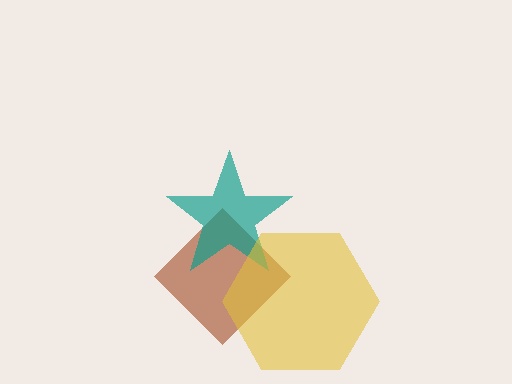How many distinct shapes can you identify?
There are 3 distinct shapes: a brown diamond, a teal star, a yellow hexagon.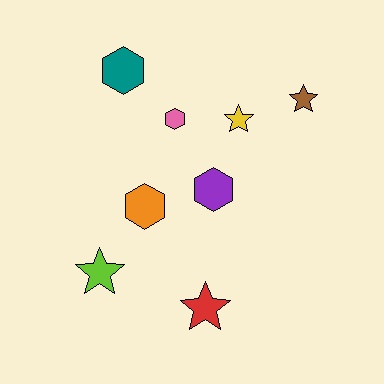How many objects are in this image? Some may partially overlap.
There are 8 objects.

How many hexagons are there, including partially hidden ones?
There are 4 hexagons.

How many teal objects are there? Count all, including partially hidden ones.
There is 1 teal object.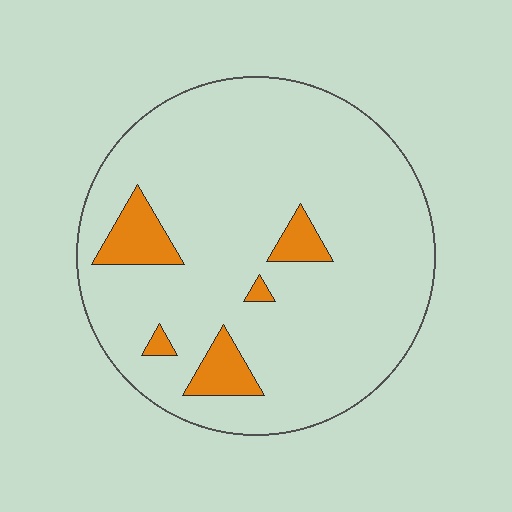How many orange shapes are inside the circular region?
5.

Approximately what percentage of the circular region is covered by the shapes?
Approximately 10%.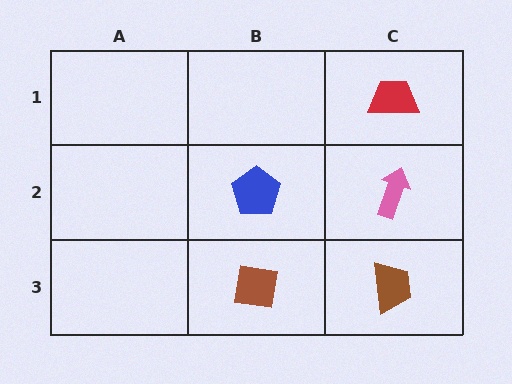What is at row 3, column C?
A brown trapezoid.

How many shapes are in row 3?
2 shapes.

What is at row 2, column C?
A pink arrow.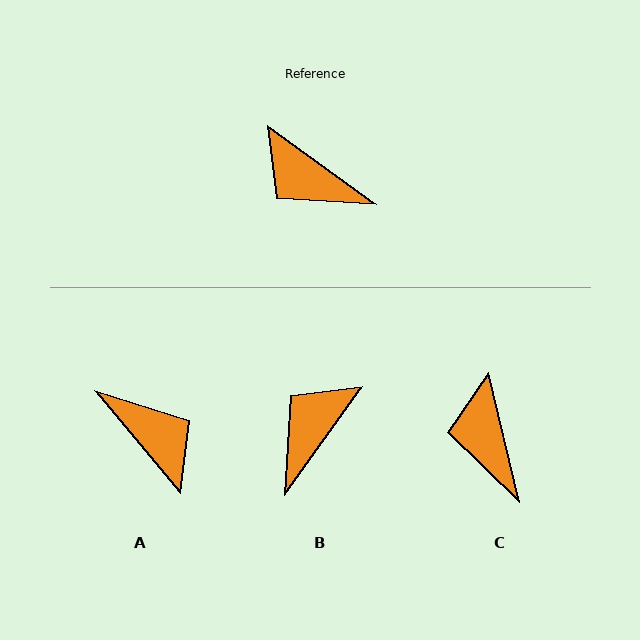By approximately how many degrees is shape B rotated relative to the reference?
Approximately 90 degrees clockwise.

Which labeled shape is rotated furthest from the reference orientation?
A, about 166 degrees away.